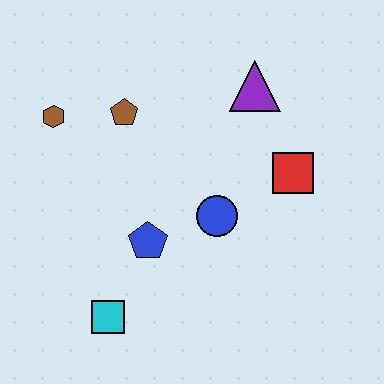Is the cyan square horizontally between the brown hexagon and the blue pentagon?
Yes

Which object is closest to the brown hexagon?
The brown pentagon is closest to the brown hexagon.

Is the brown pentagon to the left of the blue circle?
Yes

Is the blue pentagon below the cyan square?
No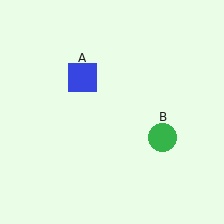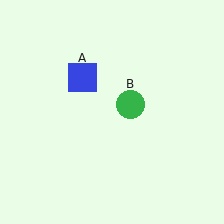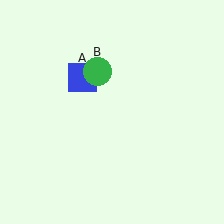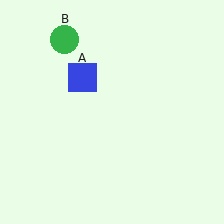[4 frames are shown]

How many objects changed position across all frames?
1 object changed position: green circle (object B).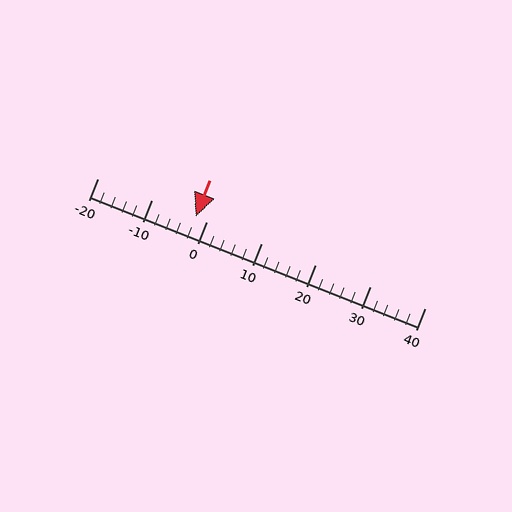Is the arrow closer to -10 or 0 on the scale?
The arrow is closer to 0.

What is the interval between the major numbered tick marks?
The major tick marks are spaced 10 units apart.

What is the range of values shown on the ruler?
The ruler shows values from -20 to 40.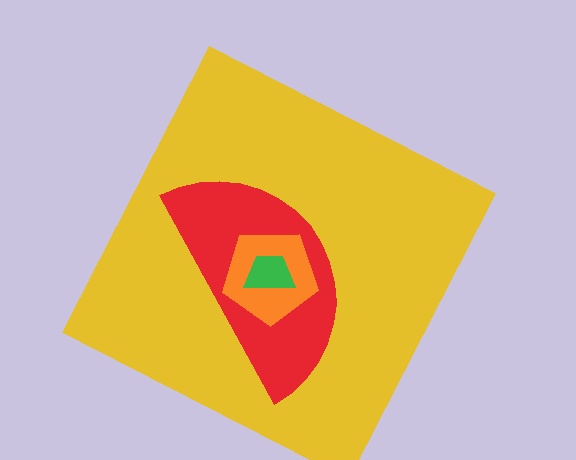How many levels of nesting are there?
4.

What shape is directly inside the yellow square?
The red semicircle.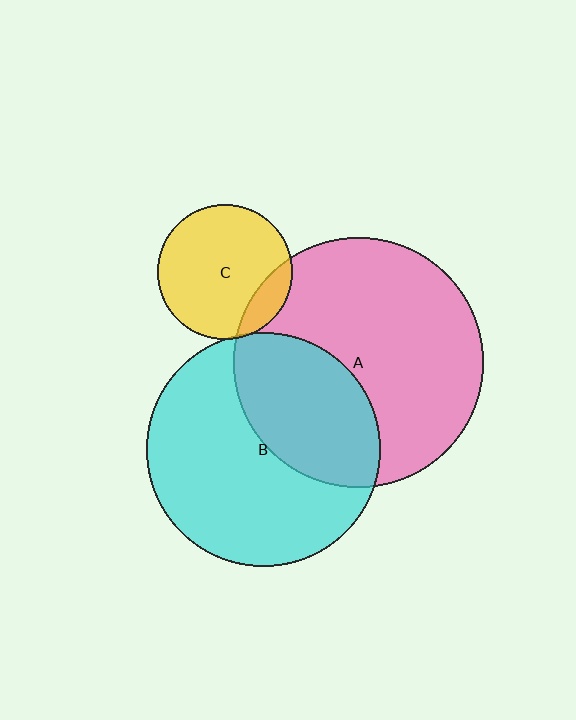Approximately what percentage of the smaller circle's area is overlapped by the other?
Approximately 15%.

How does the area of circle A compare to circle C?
Approximately 3.4 times.